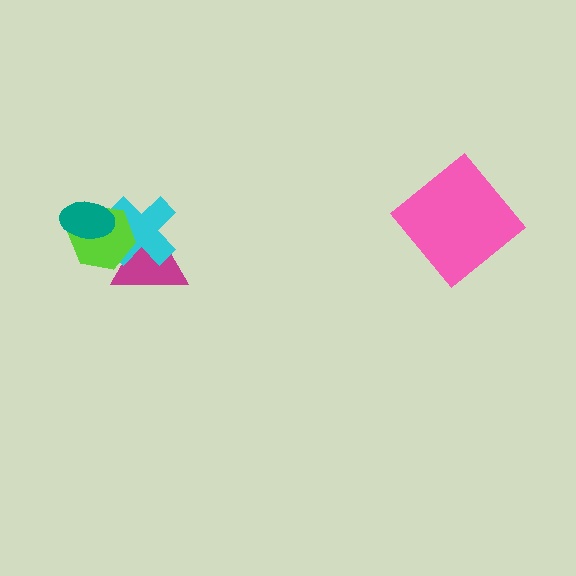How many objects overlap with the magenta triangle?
2 objects overlap with the magenta triangle.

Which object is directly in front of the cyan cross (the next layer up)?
The lime hexagon is directly in front of the cyan cross.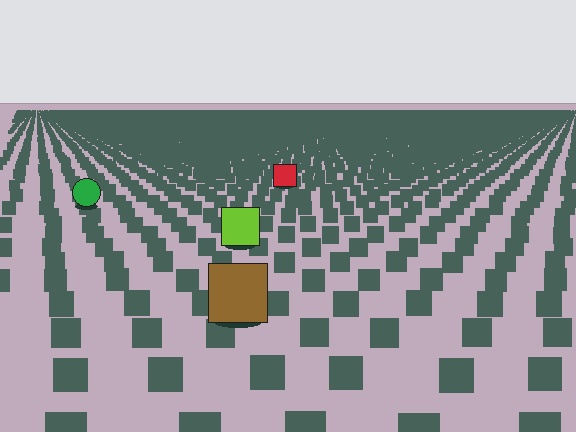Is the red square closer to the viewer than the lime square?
No. The lime square is closer — you can tell from the texture gradient: the ground texture is coarser near it.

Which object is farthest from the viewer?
The red square is farthest from the viewer. It appears smaller and the ground texture around it is denser.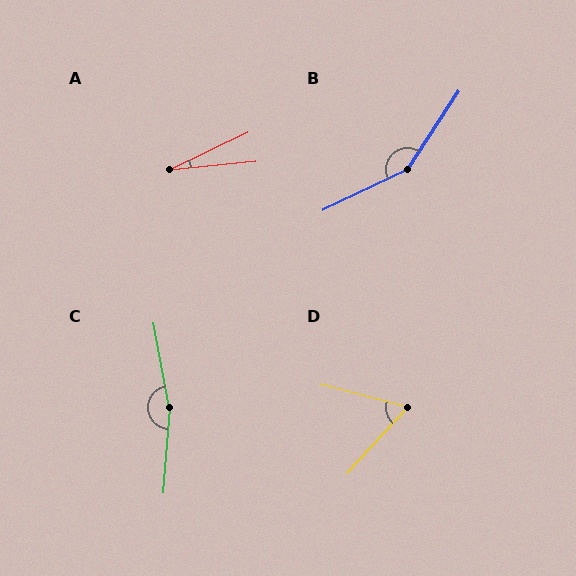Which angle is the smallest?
A, at approximately 20 degrees.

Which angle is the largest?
C, at approximately 165 degrees.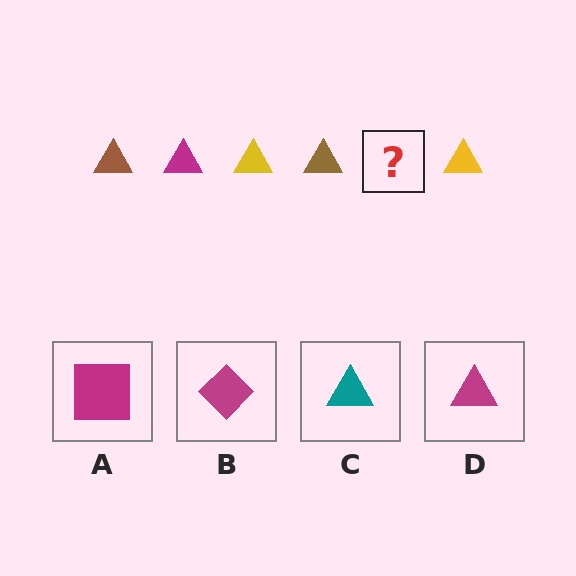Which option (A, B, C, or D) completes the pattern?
D.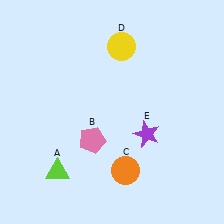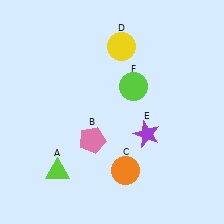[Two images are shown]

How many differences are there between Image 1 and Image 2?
There is 1 difference between the two images.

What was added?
A lime circle (F) was added in Image 2.